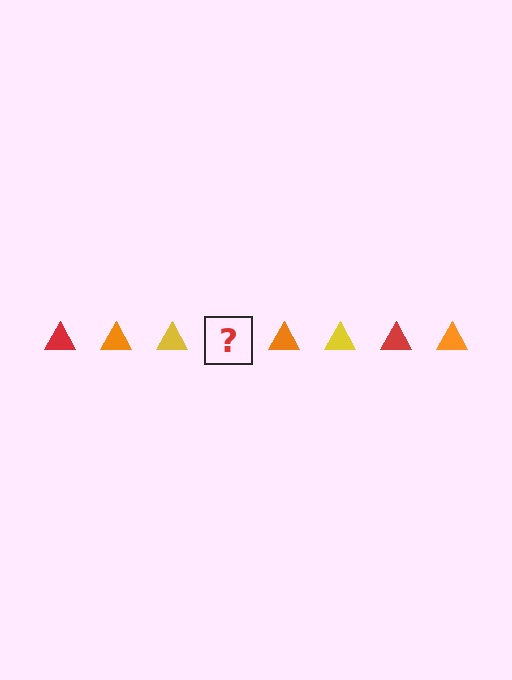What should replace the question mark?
The question mark should be replaced with a red triangle.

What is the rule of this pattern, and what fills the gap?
The rule is that the pattern cycles through red, orange, yellow triangles. The gap should be filled with a red triangle.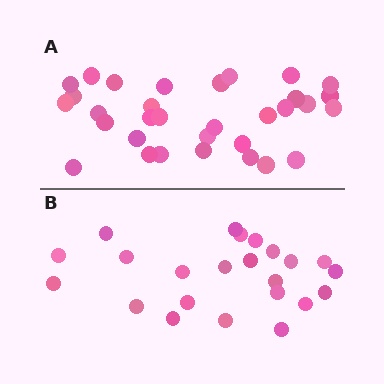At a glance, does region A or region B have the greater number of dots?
Region A (the top region) has more dots.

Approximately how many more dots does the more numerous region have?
Region A has roughly 8 or so more dots than region B.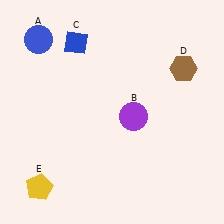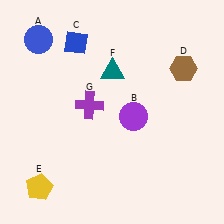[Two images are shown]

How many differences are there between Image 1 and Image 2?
There are 2 differences between the two images.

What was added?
A teal triangle (F), a purple cross (G) were added in Image 2.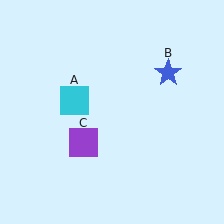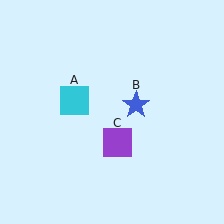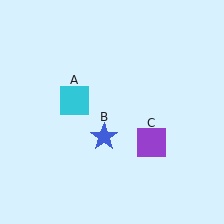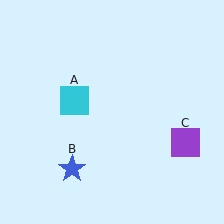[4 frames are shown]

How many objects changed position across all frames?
2 objects changed position: blue star (object B), purple square (object C).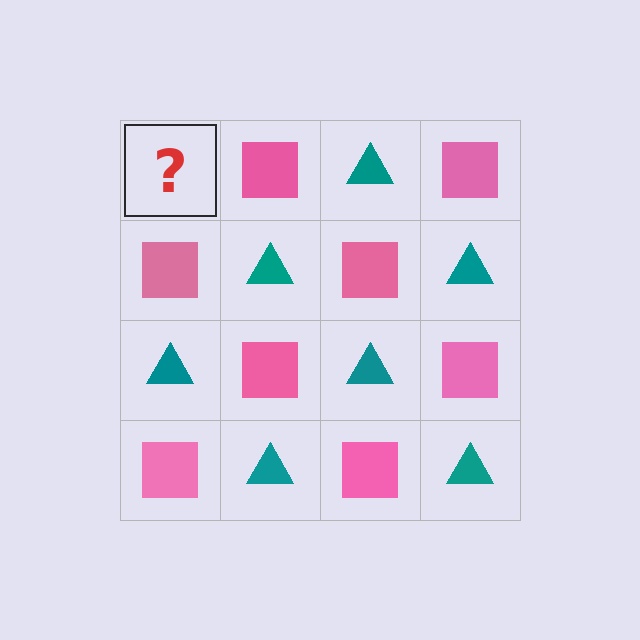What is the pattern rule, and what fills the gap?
The rule is that it alternates teal triangle and pink square in a checkerboard pattern. The gap should be filled with a teal triangle.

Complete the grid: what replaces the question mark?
The question mark should be replaced with a teal triangle.